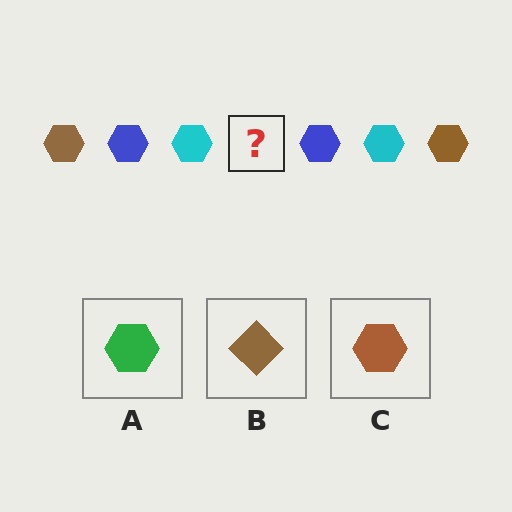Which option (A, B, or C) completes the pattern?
C.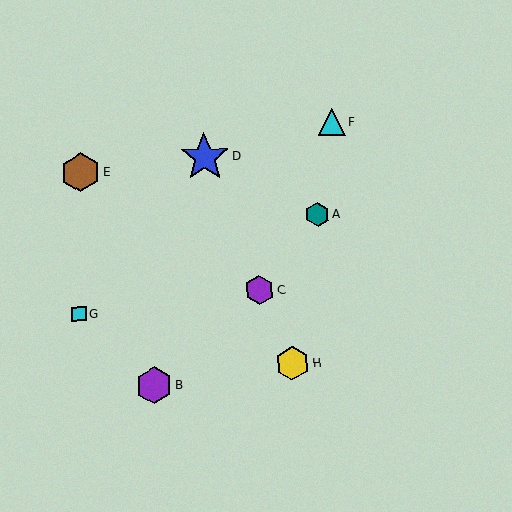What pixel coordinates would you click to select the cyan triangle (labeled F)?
Click at (332, 122) to select the cyan triangle F.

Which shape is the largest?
The blue star (labeled D) is the largest.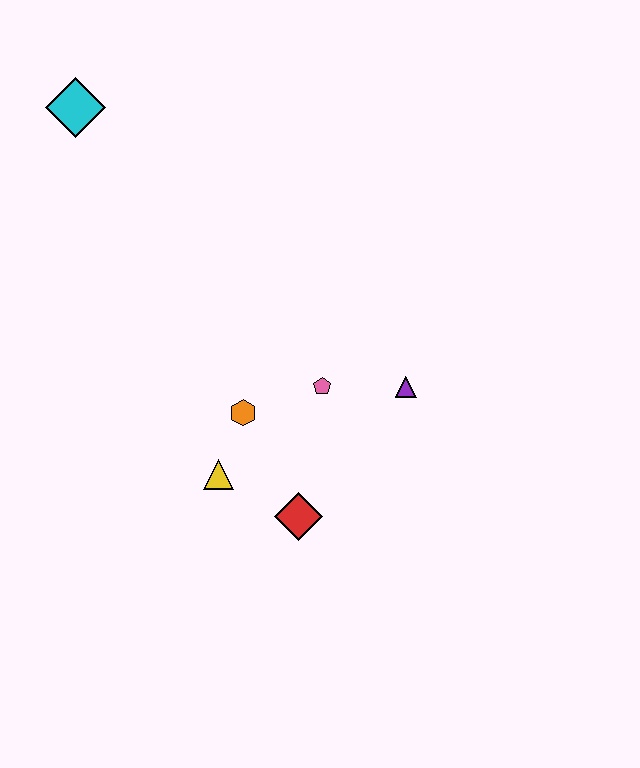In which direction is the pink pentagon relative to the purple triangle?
The pink pentagon is to the left of the purple triangle.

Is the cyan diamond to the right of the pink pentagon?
No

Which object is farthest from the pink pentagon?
The cyan diamond is farthest from the pink pentagon.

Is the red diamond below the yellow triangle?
Yes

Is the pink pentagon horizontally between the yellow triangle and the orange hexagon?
No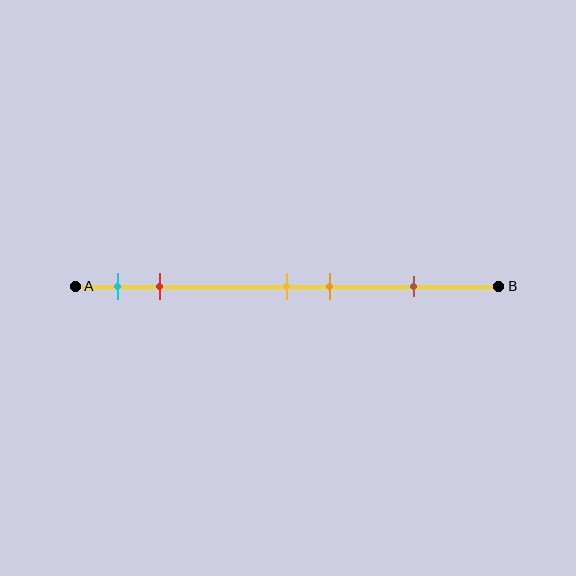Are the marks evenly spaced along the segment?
No, the marks are not evenly spaced.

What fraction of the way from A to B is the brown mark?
The brown mark is approximately 80% (0.8) of the way from A to B.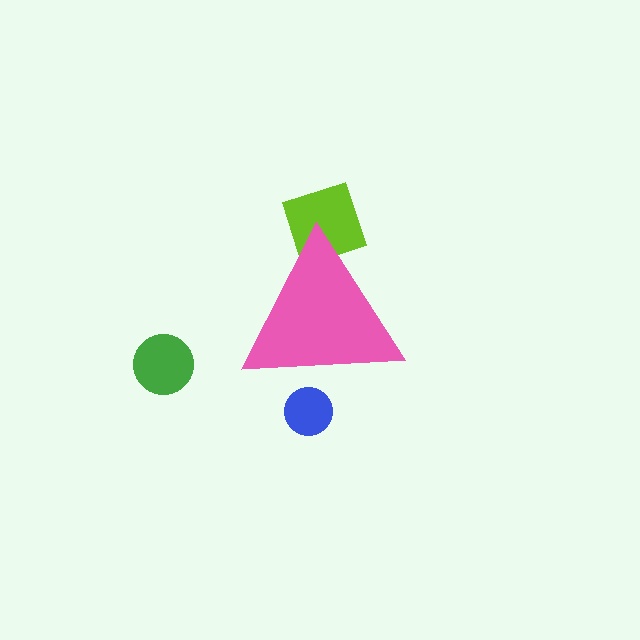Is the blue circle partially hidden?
Yes, the blue circle is partially hidden behind the pink triangle.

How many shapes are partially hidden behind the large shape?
2 shapes are partially hidden.